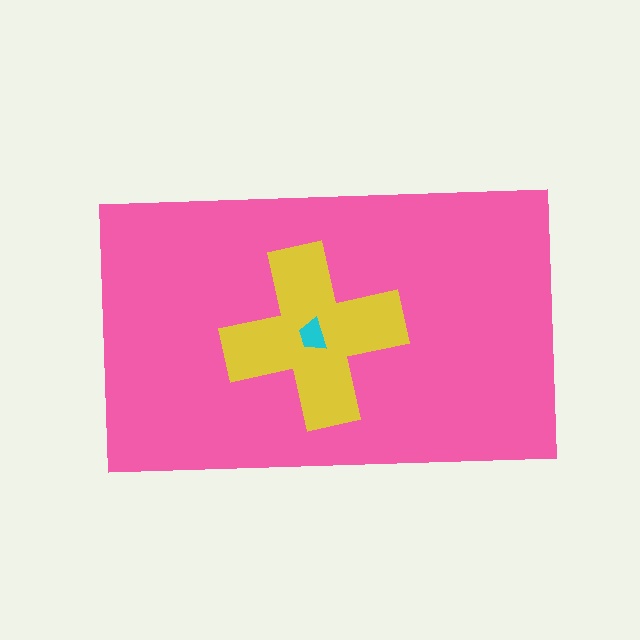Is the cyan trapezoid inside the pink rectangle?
Yes.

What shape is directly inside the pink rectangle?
The yellow cross.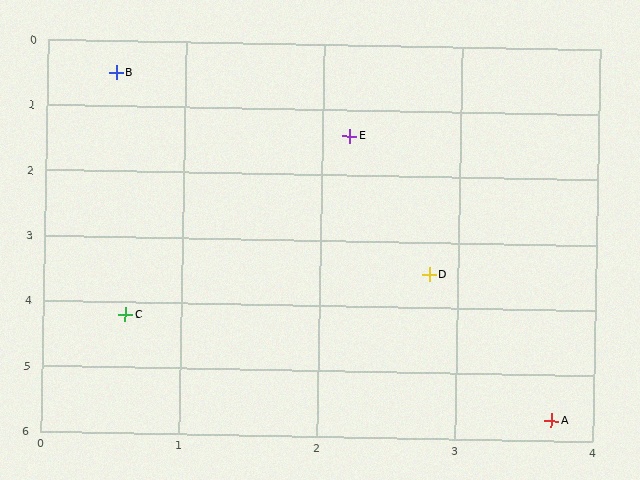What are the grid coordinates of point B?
Point B is at approximately (0.5, 0.5).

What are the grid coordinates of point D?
Point D is at approximately (2.8, 3.5).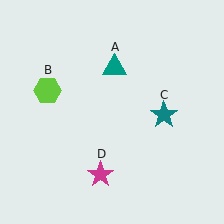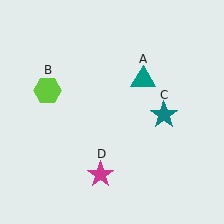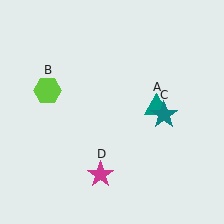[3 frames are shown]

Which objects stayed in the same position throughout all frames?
Lime hexagon (object B) and teal star (object C) and magenta star (object D) remained stationary.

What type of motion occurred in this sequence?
The teal triangle (object A) rotated clockwise around the center of the scene.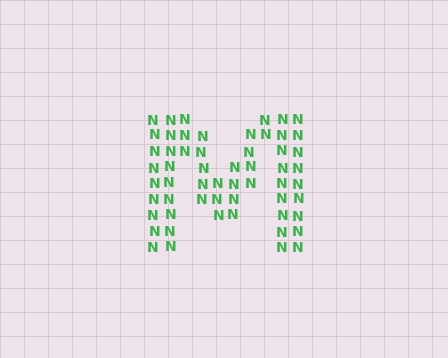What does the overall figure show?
The overall figure shows the letter M.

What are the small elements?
The small elements are letter N's.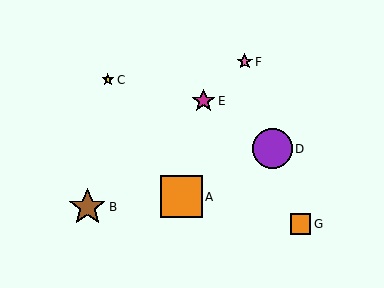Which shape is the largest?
The orange square (labeled A) is the largest.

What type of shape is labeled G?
Shape G is an orange square.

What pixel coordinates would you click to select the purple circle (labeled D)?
Click at (272, 149) to select the purple circle D.